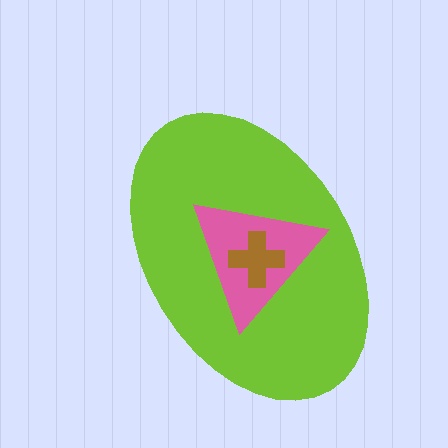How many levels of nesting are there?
3.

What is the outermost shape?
The lime ellipse.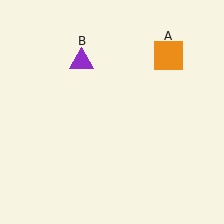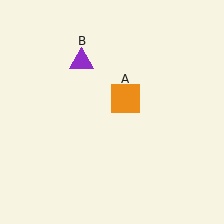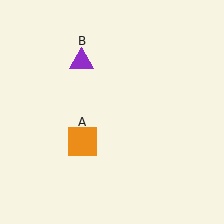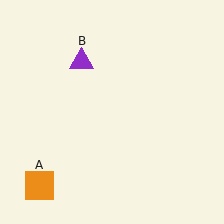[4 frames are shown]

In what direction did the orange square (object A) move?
The orange square (object A) moved down and to the left.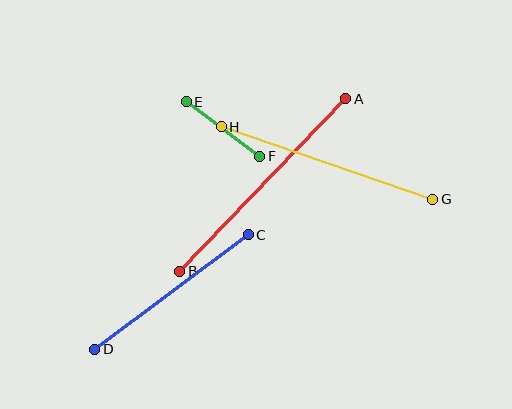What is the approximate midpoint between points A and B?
The midpoint is at approximately (263, 185) pixels.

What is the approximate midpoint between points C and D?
The midpoint is at approximately (172, 292) pixels.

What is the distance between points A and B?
The distance is approximately 239 pixels.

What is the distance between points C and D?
The distance is approximately 191 pixels.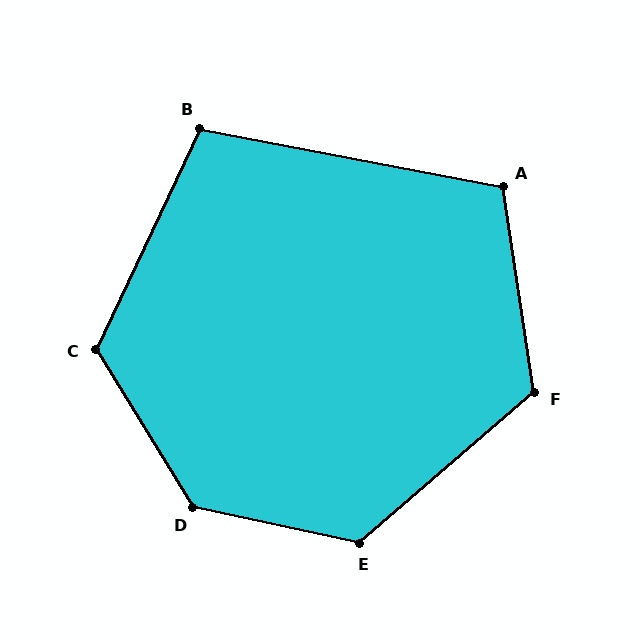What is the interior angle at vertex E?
Approximately 127 degrees (obtuse).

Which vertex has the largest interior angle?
D, at approximately 134 degrees.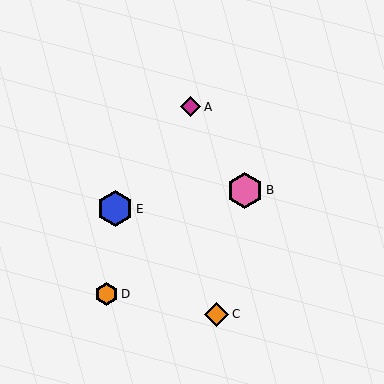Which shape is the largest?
The blue hexagon (labeled E) is the largest.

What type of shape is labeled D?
Shape D is an orange hexagon.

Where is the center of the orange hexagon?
The center of the orange hexagon is at (107, 294).